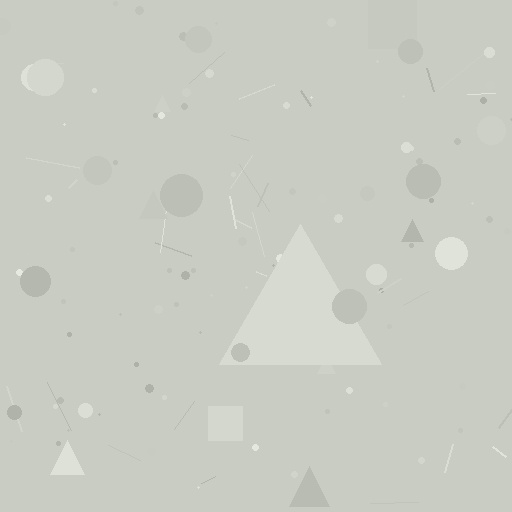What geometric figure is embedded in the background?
A triangle is embedded in the background.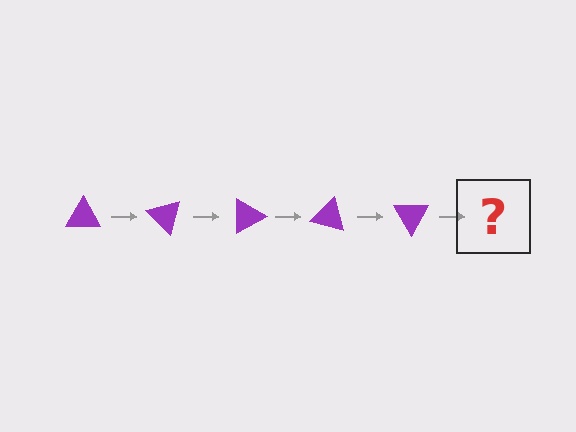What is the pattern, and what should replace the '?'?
The pattern is that the triangle rotates 45 degrees each step. The '?' should be a purple triangle rotated 225 degrees.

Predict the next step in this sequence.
The next step is a purple triangle rotated 225 degrees.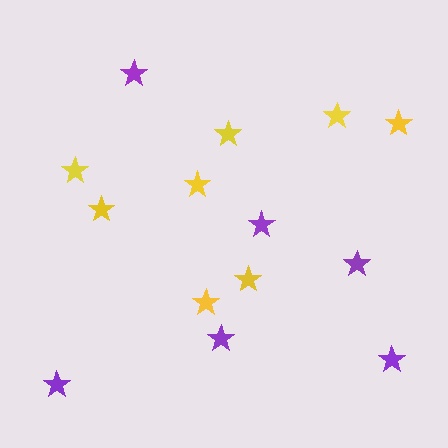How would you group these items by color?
There are 2 groups: one group of purple stars (6) and one group of yellow stars (8).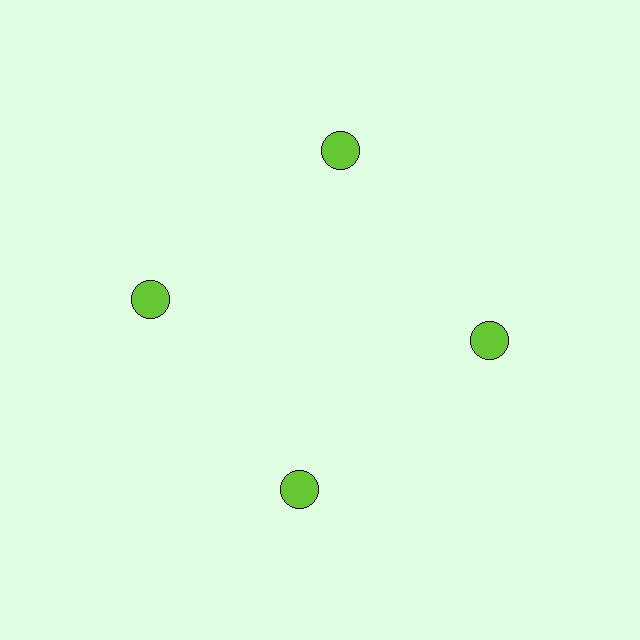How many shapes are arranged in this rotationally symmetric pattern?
There are 4 shapes, arranged in 4 groups of 1.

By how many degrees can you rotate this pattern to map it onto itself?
The pattern maps onto itself every 90 degrees of rotation.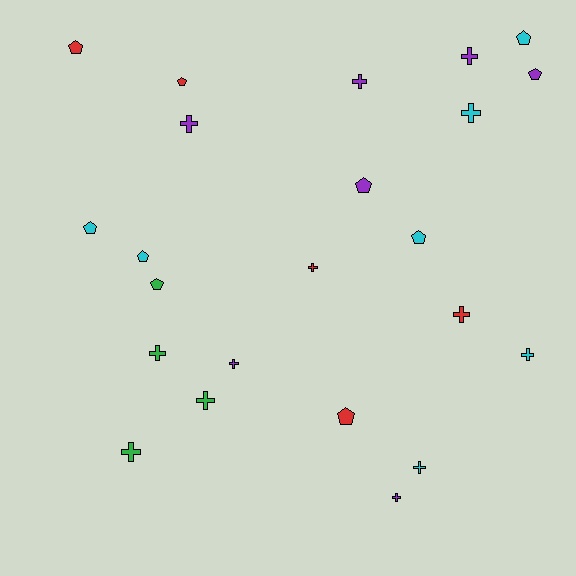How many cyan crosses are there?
There are 3 cyan crosses.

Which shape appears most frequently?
Cross, with 13 objects.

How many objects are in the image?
There are 23 objects.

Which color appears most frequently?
Cyan, with 7 objects.